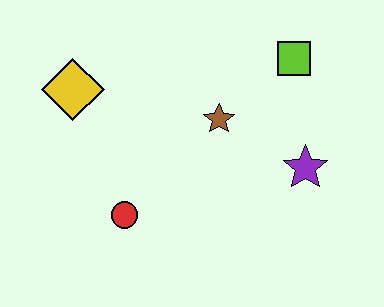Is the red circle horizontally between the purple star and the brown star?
No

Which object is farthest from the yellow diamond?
The purple star is farthest from the yellow diamond.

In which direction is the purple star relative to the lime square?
The purple star is below the lime square.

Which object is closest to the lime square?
The brown star is closest to the lime square.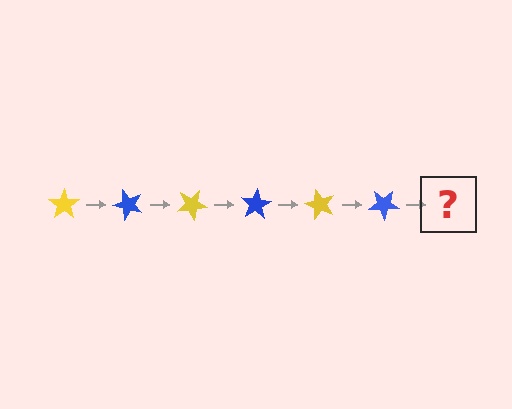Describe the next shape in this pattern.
It should be a yellow star, rotated 300 degrees from the start.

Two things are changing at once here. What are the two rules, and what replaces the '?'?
The two rules are that it rotates 50 degrees each step and the color cycles through yellow and blue. The '?' should be a yellow star, rotated 300 degrees from the start.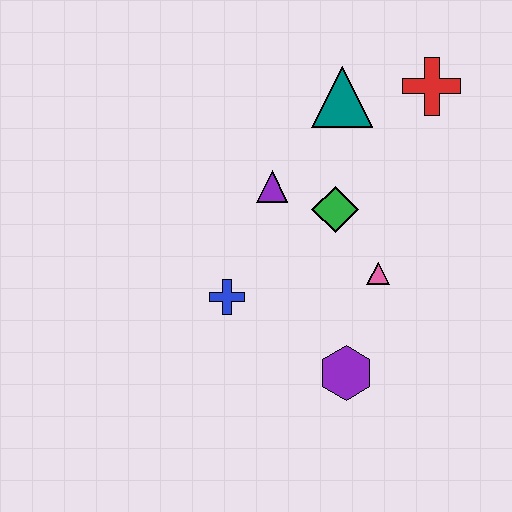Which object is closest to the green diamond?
The purple triangle is closest to the green diamond.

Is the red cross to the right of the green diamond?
Yes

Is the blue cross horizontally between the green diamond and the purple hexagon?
No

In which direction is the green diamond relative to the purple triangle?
The green diamond is to the right of the purple triangle.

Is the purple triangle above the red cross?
No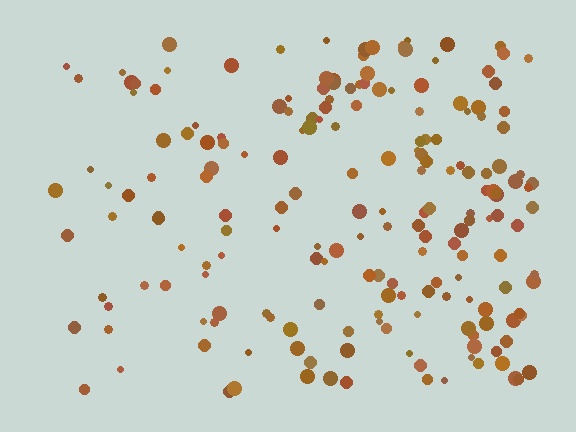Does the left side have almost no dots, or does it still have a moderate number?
Still a moderate number, just noticeably fewer than the right.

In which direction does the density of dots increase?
From left to right, with the right side densest.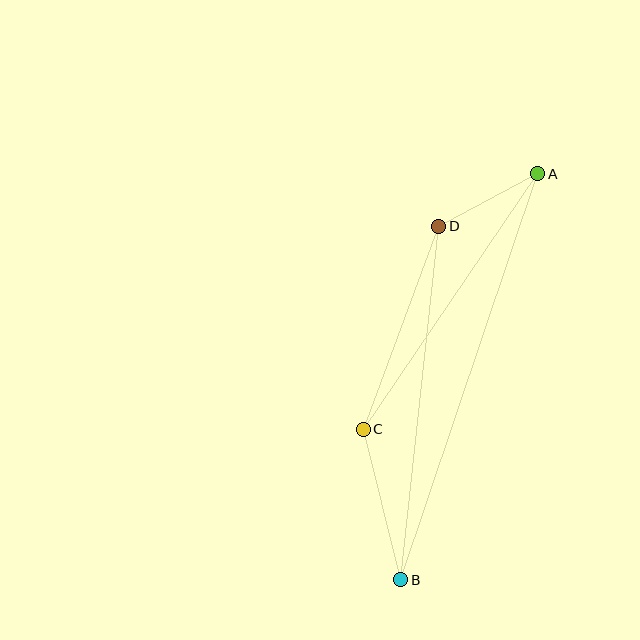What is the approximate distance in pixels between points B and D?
The distance between B and D is approximately 356 pixels.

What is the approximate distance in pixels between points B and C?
The distance between B and C is approximately 155 pixels.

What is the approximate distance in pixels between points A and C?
The distance between A and C is approximately 309 pixels.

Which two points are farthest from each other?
Points A and B are farthest from each other.